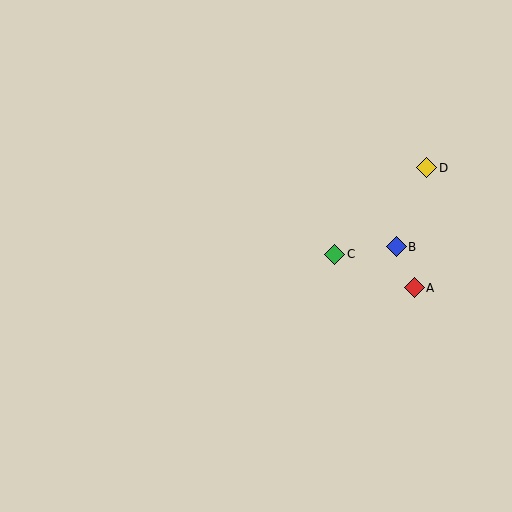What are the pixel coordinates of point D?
Point D is at (427, 168).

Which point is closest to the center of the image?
Point C at (335, 254) is closest to the center.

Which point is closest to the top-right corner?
Point D is closest to the top-right corner.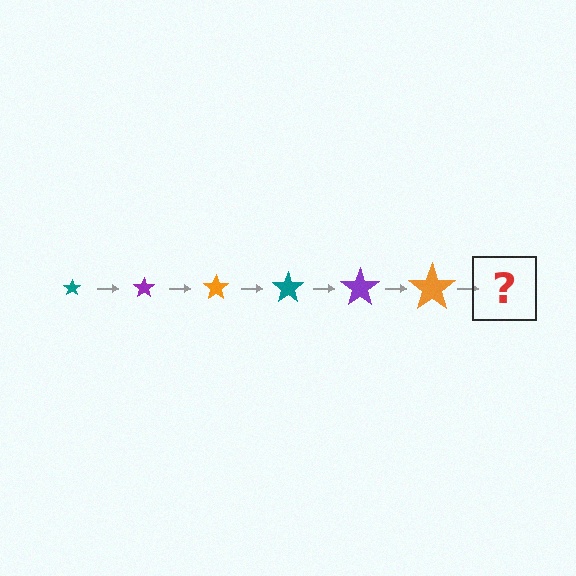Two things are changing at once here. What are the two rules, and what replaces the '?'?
The two rules are that the star grows larger each step and the color cycles through teal, purple, and orange. The '?' should be a teal star, larger than the previous one.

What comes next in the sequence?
The next element should be a teal star, larger than the previous one.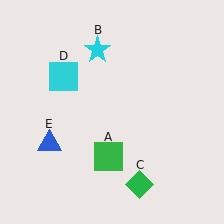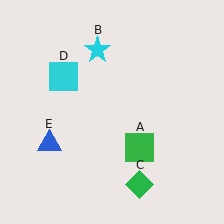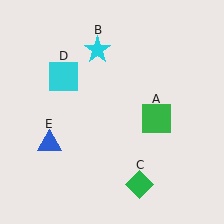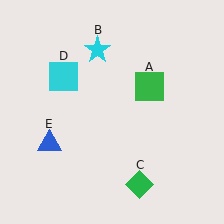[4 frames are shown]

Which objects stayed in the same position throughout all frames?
Cyan star (object B) and green diamond (object C) and cyan square (object D) and blue triangle (object E) remained stationary.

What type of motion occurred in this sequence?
The green square (object A) rotated counterclockwise around the center of the scene.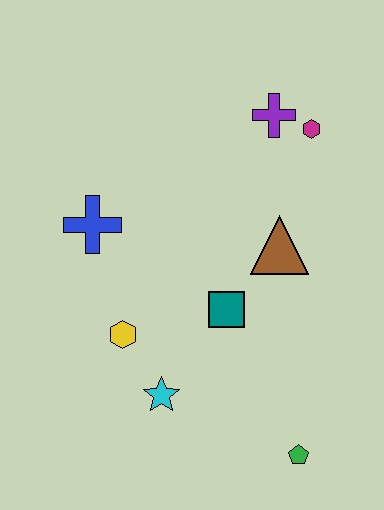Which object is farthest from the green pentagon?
The purple cross is farthest from the green pentagon.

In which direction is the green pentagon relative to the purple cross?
The green pentagon is below the purple cross.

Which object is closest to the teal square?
The brown triangle is closest to the teal square.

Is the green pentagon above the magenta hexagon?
No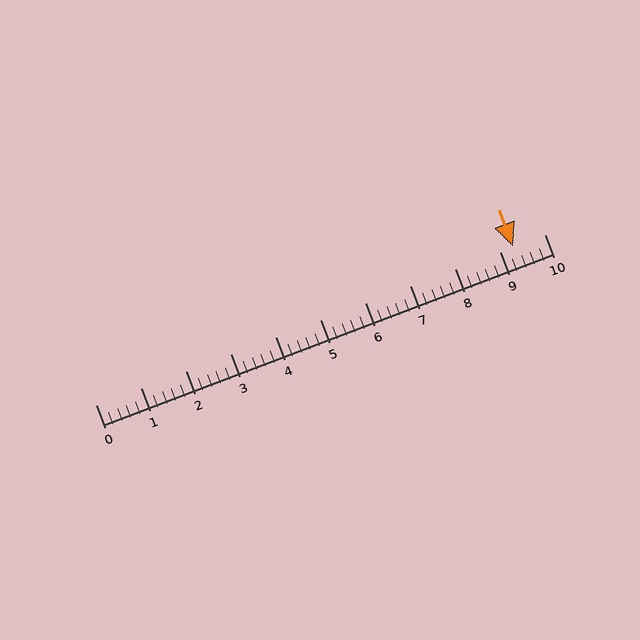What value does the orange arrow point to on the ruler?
The orange arrow points to approximately 9.3.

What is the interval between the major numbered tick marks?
The major tick marks are spaced 1 units apart.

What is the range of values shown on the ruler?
The ruler shows values from 0 to 10.